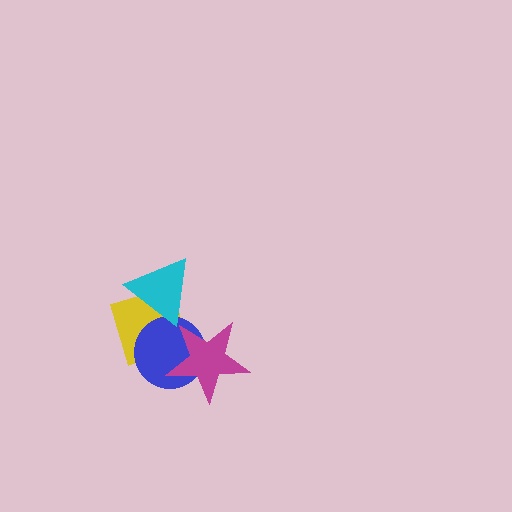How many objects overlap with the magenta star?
2 objects overlap with the magenta star.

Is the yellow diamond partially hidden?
Yes, it is partially covered by another shape.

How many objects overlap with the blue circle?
3 objects overlap with the blue circle.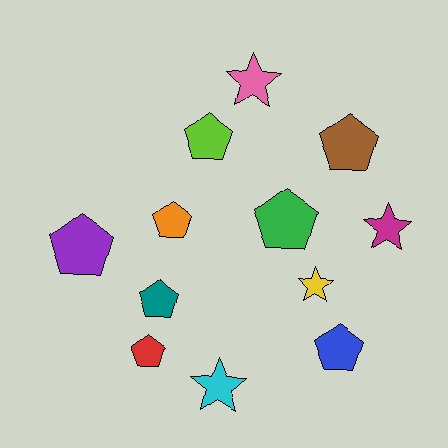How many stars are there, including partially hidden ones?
There are 4 stars.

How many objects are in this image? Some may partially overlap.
There are 12 objects.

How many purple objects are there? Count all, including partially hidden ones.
There is 1 purple object.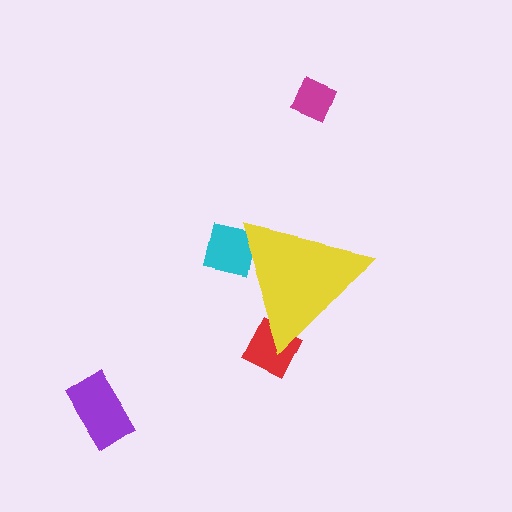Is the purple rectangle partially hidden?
No, the purple rectangle is fully visible.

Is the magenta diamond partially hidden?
No, the magenta diamond is fully visible.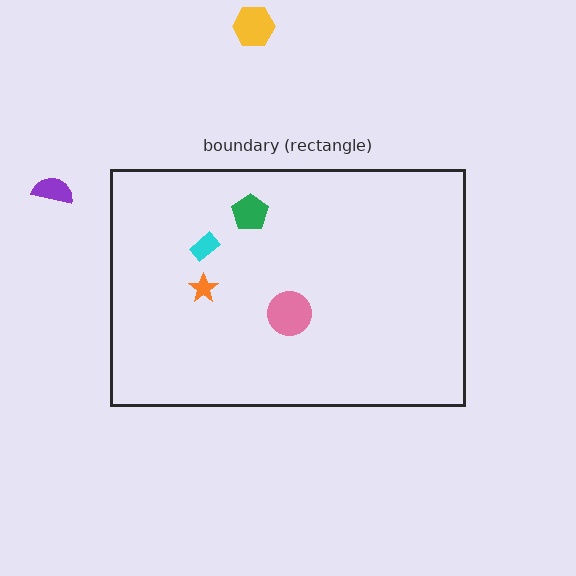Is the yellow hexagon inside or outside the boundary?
Outside.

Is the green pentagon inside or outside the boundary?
Inside.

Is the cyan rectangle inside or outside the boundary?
Inside.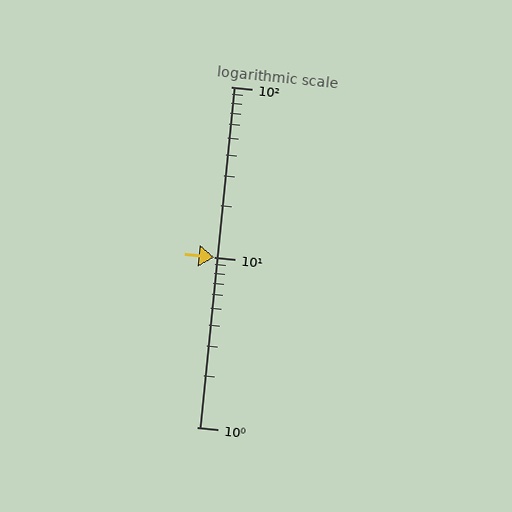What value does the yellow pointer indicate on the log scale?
The pointer indicates approximately 10.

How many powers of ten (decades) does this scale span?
The scale spans 2 decades, from 1 to 100.